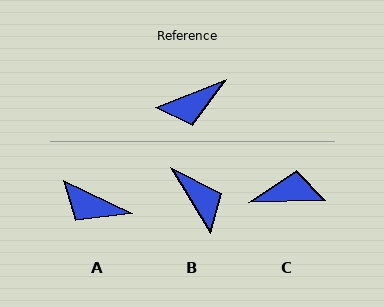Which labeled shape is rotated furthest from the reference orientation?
C, about 161 degrees away.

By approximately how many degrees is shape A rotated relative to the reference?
Approximately 46 degrees clockwise.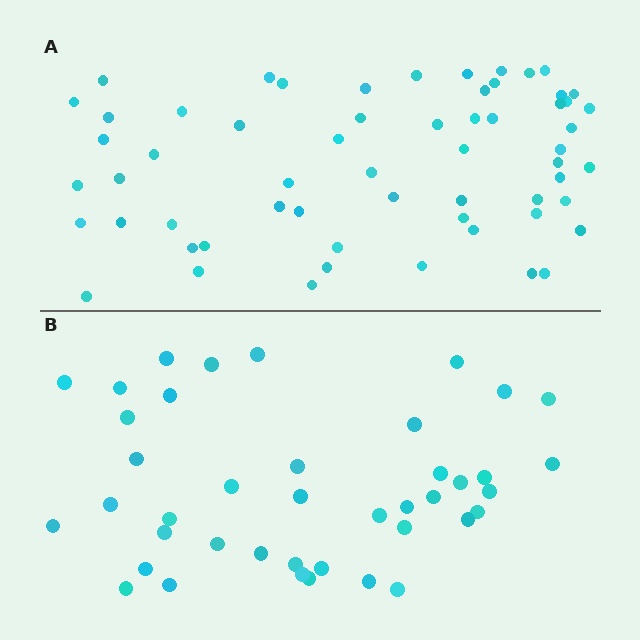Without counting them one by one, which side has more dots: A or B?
Region A (the top region) has more dots.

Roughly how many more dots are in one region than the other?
Region A has approximately 20 more dots than region B.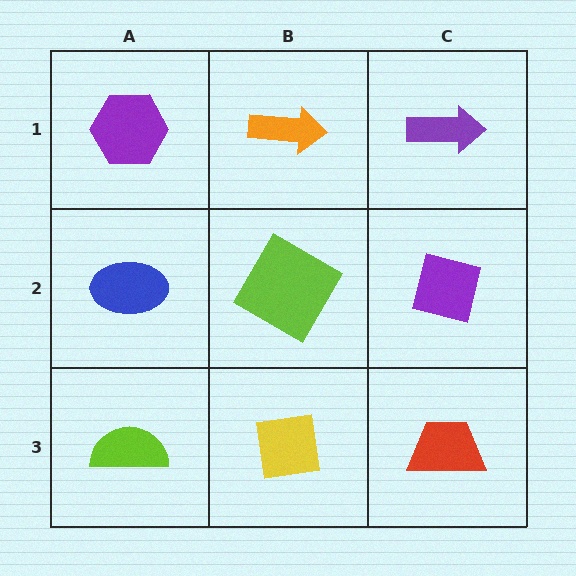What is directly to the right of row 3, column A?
A yellow square.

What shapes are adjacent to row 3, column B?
A lime diamond (row 2, column B), a lime semicircle (row 3, column A), a red trapezoid (row 3, column C).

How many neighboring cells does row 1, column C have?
2.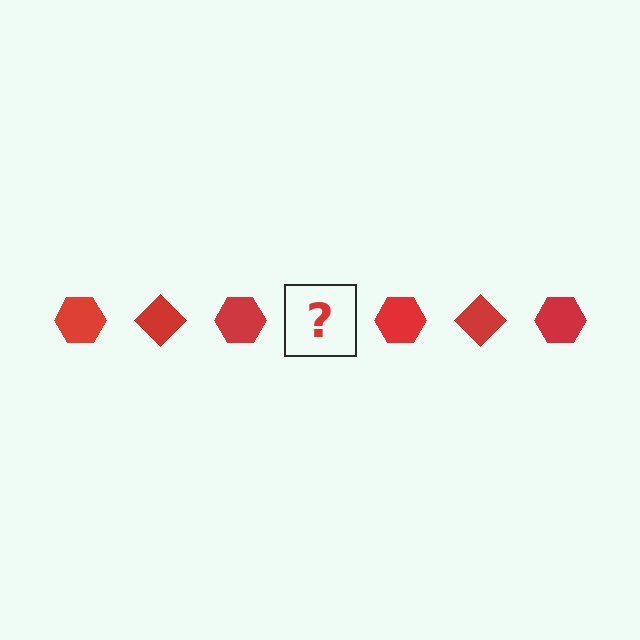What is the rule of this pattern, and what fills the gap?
The rule is that the pattern cycles through hexagon, diamond shapes in red. The gap should be filled with a red diamond.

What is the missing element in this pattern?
The missing element is a red diamond.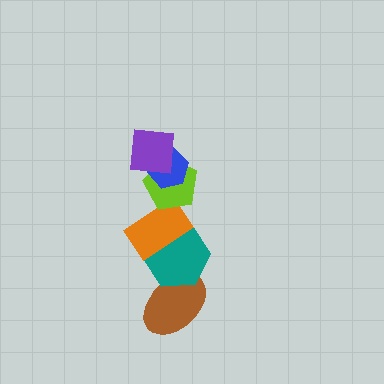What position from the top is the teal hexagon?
The teal hexagon is 5th from the top.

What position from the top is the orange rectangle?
The orange rectangle is 4th from the top.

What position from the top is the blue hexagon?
The blue hexagon is 2nd from the top.